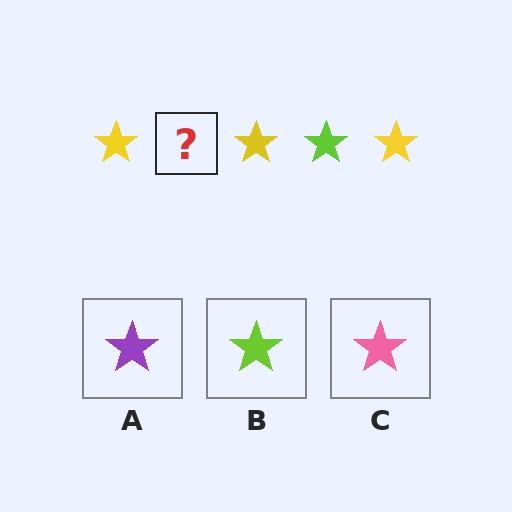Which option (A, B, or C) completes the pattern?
B.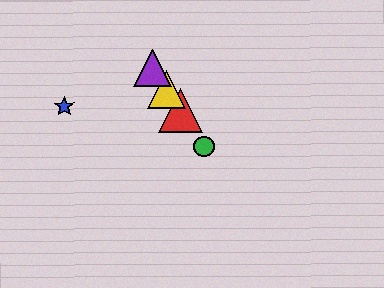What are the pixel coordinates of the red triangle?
The red triangle is at (180, 111).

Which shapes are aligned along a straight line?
The red triangle, the green circle, the yellow triangle, the purple triangle are aligned along a straight line.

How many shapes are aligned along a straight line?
4 shapes (the red triangle, the green circle, the yellow triangle, the purple triangle) are aligned along a straight line.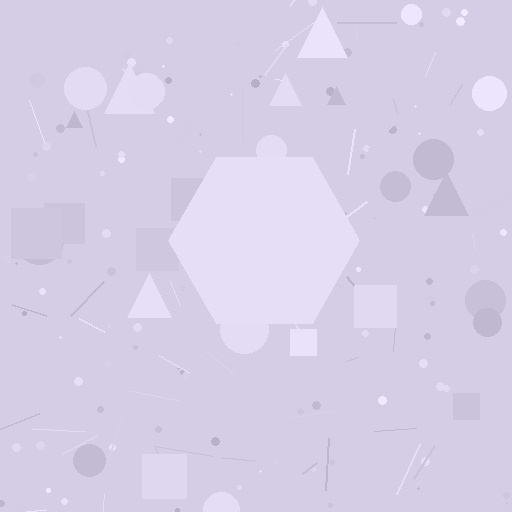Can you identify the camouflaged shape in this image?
The camouflaged shape is a hexagon.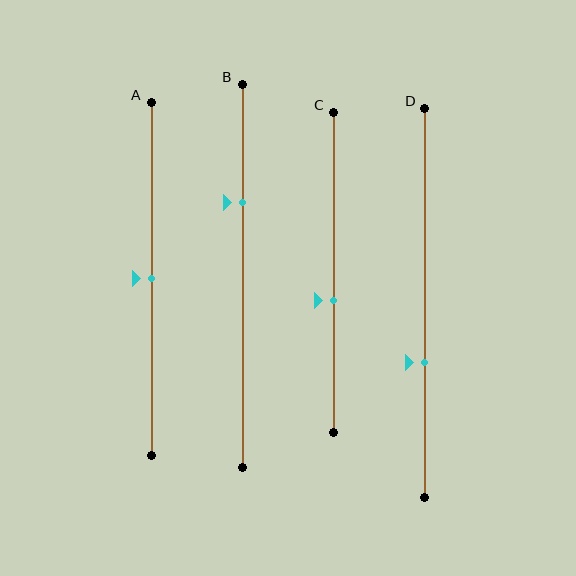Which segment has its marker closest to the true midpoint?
Segment A has its marker closest to the true midpoint.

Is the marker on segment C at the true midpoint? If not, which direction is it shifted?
No, the marker on segment C is shifted downward by about 9% of the segment length.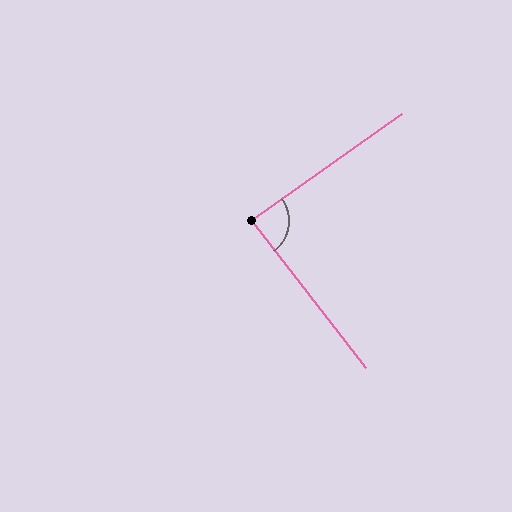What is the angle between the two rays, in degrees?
Approximately 87 degrees.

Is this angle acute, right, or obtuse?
It is approximately a right angle.